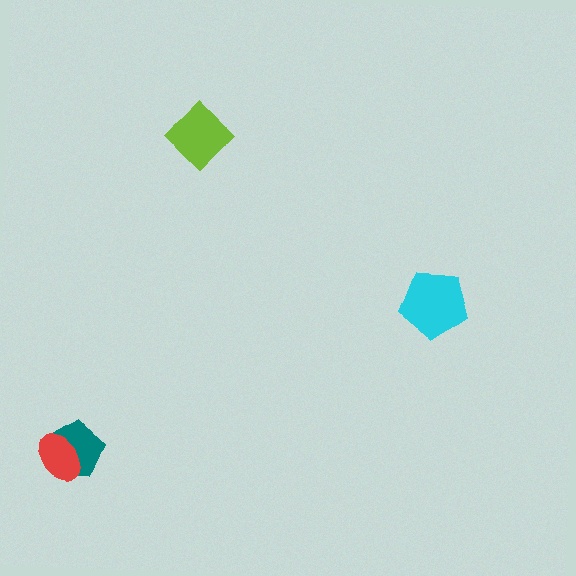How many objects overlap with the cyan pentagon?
0 objects overlap with the cyan pentagon.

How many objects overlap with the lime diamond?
0 objects overlap with the lime diamond.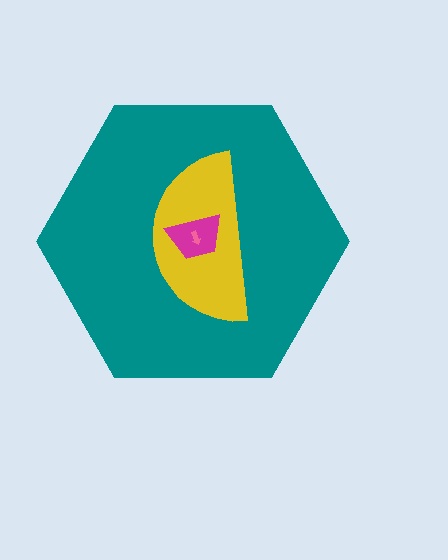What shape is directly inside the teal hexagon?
The yellow semicircle.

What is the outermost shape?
The teal hexagon.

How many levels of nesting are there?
4.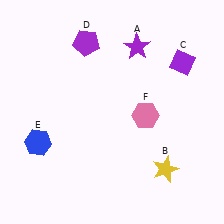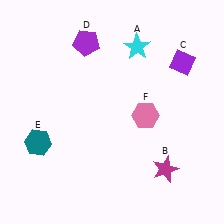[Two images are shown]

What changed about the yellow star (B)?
In Image 1, B is yellow. In Image 2, it changed to magenta.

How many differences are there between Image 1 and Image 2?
There are 3 differences between the two images.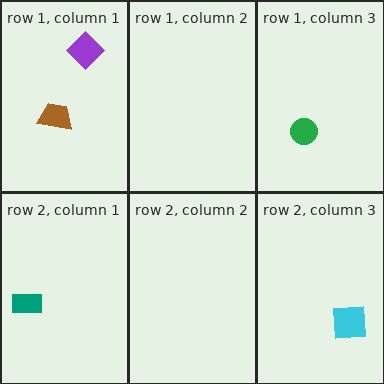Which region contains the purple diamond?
The row 1, column 1 region.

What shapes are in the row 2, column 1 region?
The teal rectangle.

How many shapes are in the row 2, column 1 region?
1.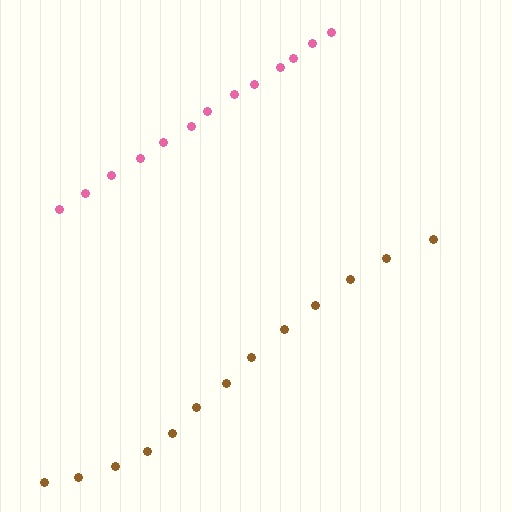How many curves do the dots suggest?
There are 2 distinct paths.